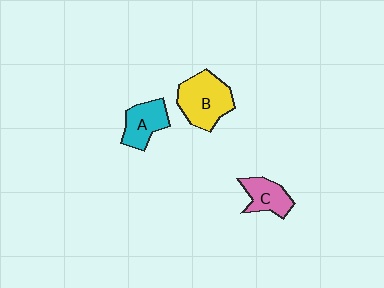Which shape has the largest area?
Shape B (yellow).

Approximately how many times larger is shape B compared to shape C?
Approximately 1.6 times.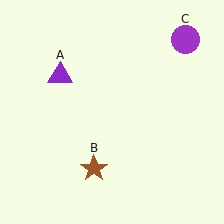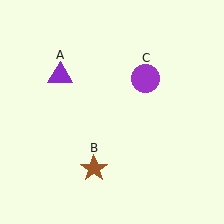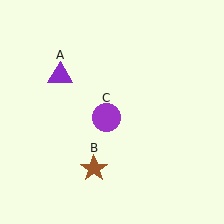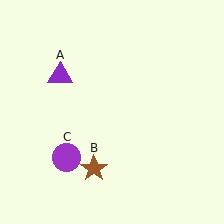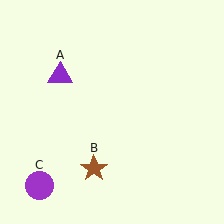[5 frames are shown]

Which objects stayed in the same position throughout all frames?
Purple triangle (object A) and brown star (object B) remained stationary.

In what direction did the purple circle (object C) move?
The purple circle (object C) moved down and to the left.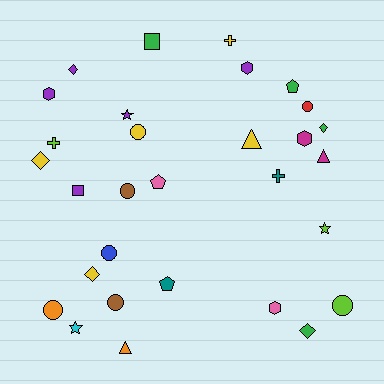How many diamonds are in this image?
There are 5 diamonds.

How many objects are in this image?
There are 30 objects.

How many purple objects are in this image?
There are 5 purple objects.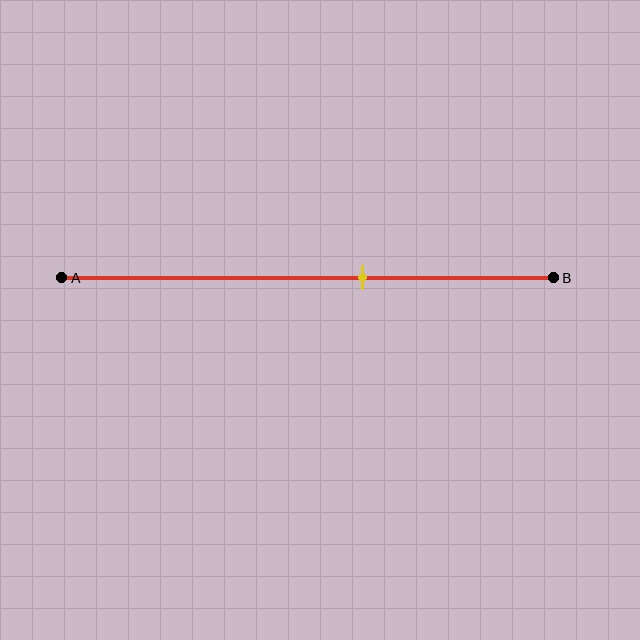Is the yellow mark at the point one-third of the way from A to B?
No, the mark is at about 60% from A, not at the 33% one-third point.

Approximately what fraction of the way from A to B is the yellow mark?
The yellow mark is approximately 60% of the way from A to B.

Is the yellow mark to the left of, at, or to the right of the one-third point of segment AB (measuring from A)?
The yellow mark is to the right of the one-third point of segment AB.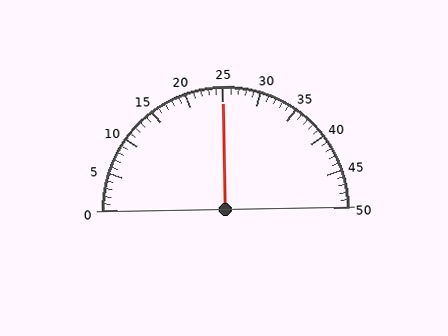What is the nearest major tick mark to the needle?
The nearest major tick mark is 25.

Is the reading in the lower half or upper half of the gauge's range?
The reading is in the upper half of the range (0 to 50).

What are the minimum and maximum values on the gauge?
The gauge ranges from 0 to 50.